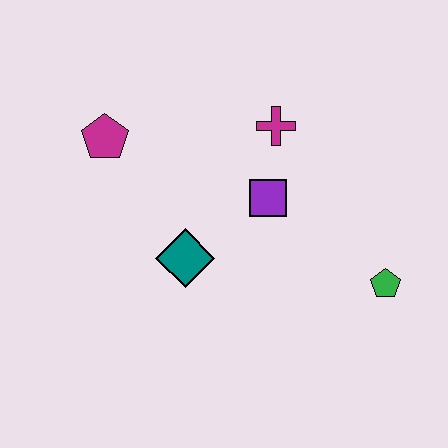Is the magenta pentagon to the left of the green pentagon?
Yes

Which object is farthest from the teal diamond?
The green pentagon is farthest from the teal diamond.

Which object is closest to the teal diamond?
The purple square is closest to the teal diamond.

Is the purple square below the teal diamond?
No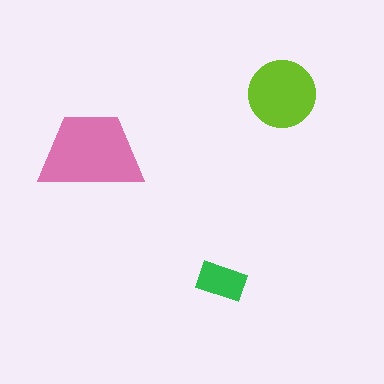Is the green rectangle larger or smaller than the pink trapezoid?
Smaller.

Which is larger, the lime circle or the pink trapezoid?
The pink trapezoid.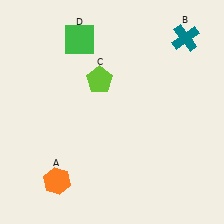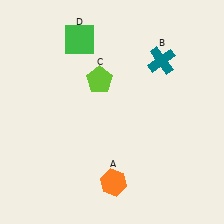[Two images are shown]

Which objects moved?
The objects that moved are: the orange hexagon (A), the teal cross (B).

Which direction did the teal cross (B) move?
The teal cross (B) moved left.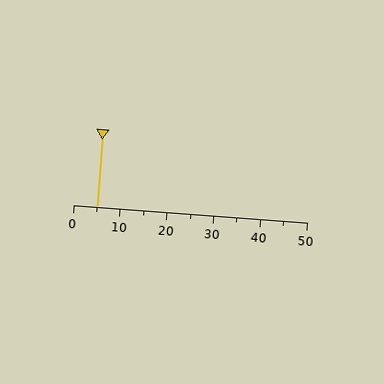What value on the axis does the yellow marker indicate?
The marker indicates approximately 5.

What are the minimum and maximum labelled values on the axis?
The axis runs from 0 to 50.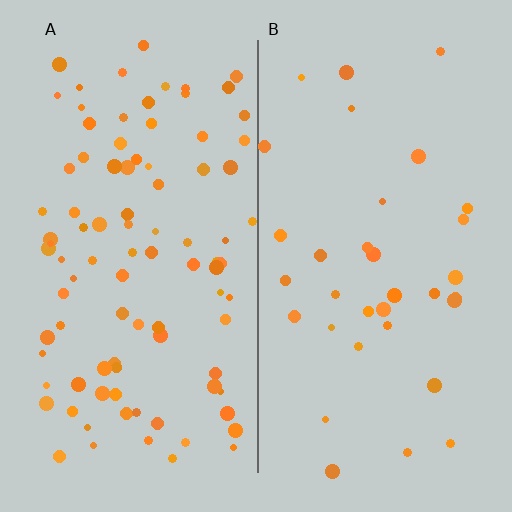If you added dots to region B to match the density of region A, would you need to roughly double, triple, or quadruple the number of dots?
Approximately triple.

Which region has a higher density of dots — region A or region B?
A (the left).